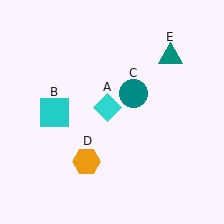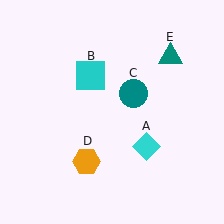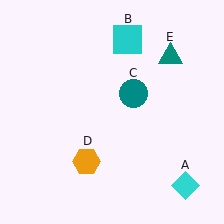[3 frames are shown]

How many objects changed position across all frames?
2 objects changed position: cyan diamond (object A), cyan square (object B).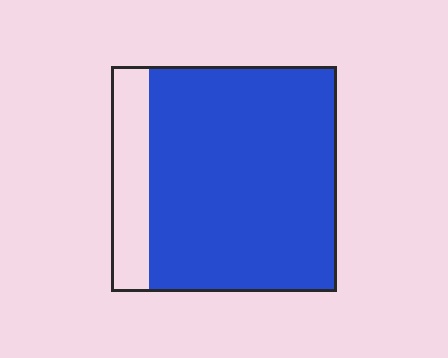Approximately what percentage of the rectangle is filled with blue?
Approximately 85%.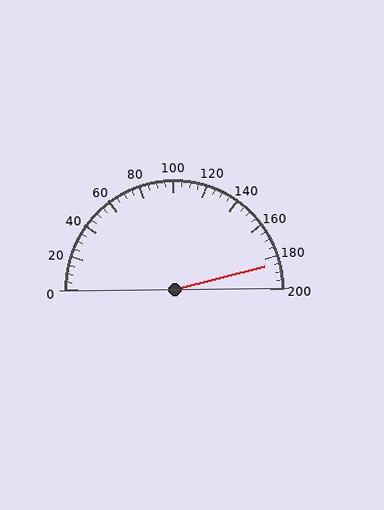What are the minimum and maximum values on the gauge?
The gauge ranges from 0 to 200.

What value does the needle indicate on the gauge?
The needle indicates approximately 185.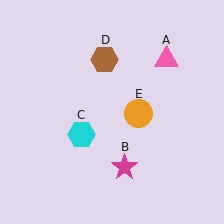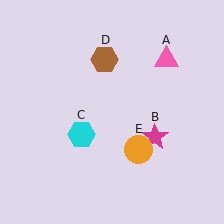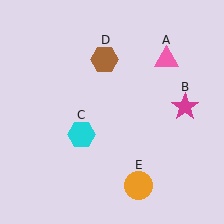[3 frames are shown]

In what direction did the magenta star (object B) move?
The magenta star (object B) moved up and to the right.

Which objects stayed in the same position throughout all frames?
Pink triangle (object A) and cyan hexagon (object C) and brown hexagon (object D) remained stationary.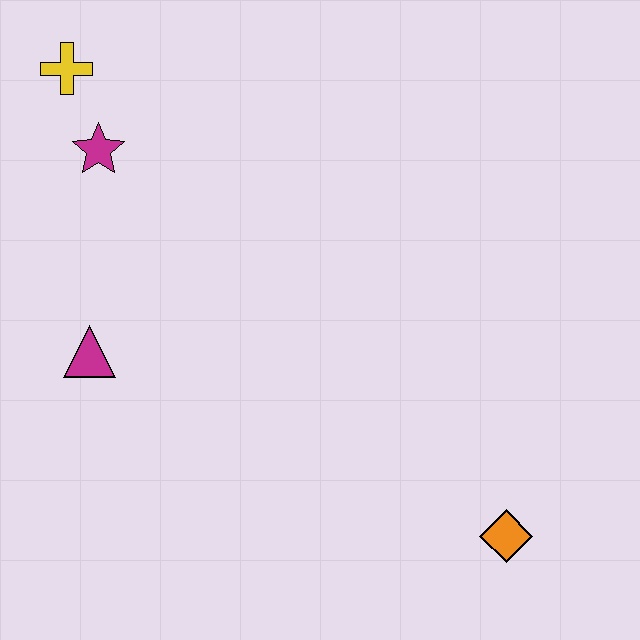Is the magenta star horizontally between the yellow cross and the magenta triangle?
No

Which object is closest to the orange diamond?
The magenta triangle is closest to the orange diamond.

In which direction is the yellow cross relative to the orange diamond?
The yellow cross is above the orange diamond.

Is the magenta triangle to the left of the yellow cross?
No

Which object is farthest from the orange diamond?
The yellow cross is farthest from the orange diamond.